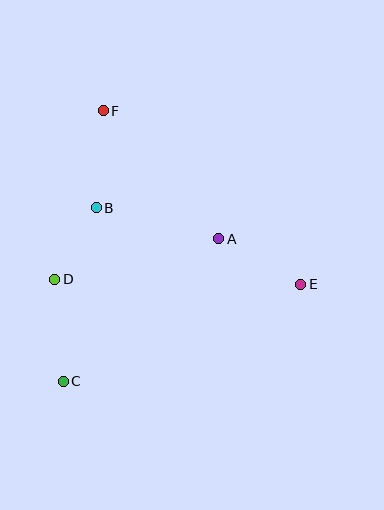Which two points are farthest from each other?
Points C and F are farthest from each other.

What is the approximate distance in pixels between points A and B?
The distance between A and B is approximately 126 pixels.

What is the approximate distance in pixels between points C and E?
The distance between C and E is approximately 257 pixels.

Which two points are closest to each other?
Points B and D are closest to each other.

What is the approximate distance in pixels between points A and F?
The distance between A and F is approximately 172 pixels.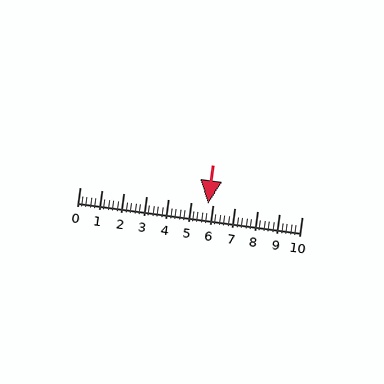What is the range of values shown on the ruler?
The ruler shows values from 0 to 10.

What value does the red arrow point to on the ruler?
The red arrow points to approximately 5.8.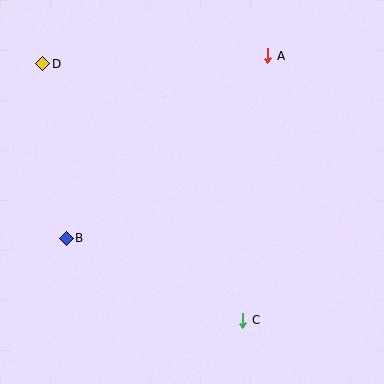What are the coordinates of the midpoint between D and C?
The midpoint between D and C is at (143, 192).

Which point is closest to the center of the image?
Point B at (66, 238) is closest to the center.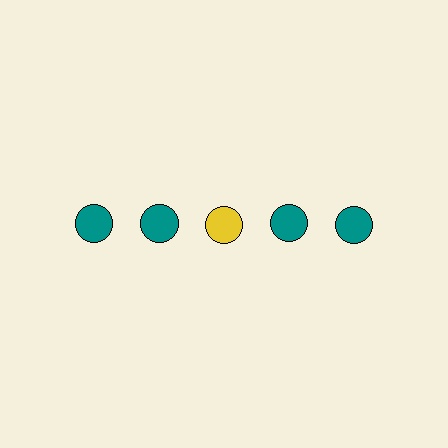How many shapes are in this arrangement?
There are 5 shapes arranged in a grid pattern.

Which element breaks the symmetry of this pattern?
The yellow circle in the top row, center column breaks the symmetry. All other shapes are teal circles.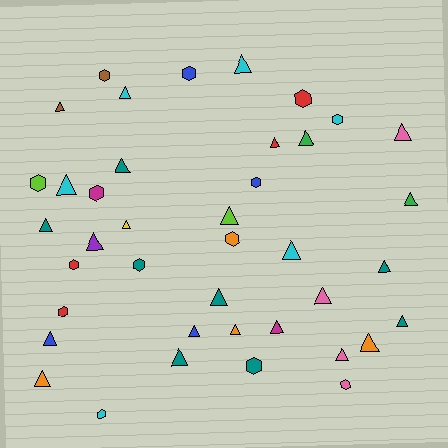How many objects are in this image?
There are 40 objects.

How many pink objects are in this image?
There are 4 pink objects.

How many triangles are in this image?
There are 26 triangles.